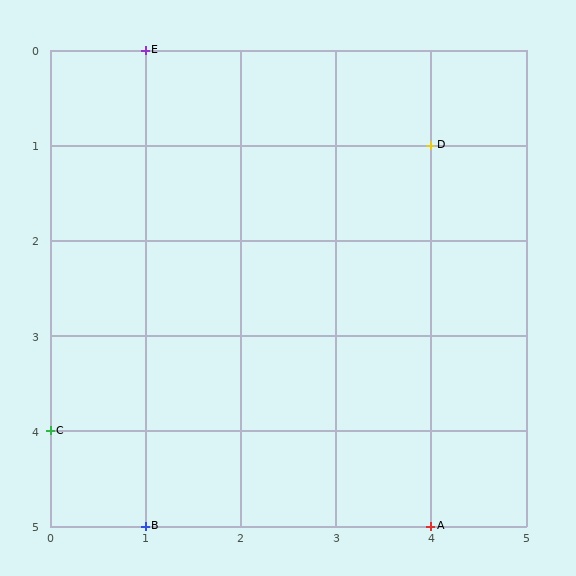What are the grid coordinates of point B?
Point B is at grid coordinates (1, 5).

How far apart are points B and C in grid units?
Points B and C are 1 column and 1 row apart (about 1.4 grid units diagonally).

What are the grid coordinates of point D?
Point D is at grid coordinates (4, 1).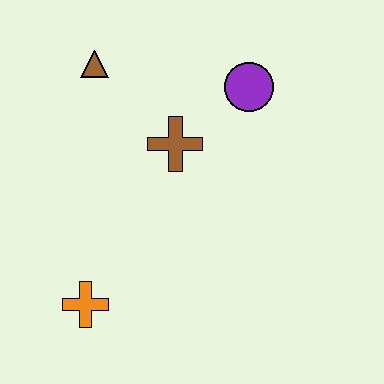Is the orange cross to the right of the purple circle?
No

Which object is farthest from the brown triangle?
The orange cross is farthest from the brown triangle.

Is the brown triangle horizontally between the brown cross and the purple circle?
No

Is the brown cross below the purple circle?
Yes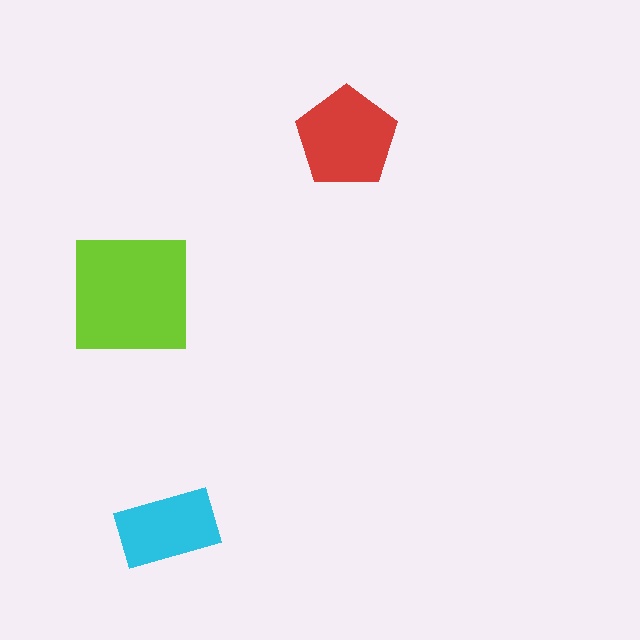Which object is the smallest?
The cyan rectangle.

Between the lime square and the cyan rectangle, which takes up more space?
The lime square.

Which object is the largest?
The lime square.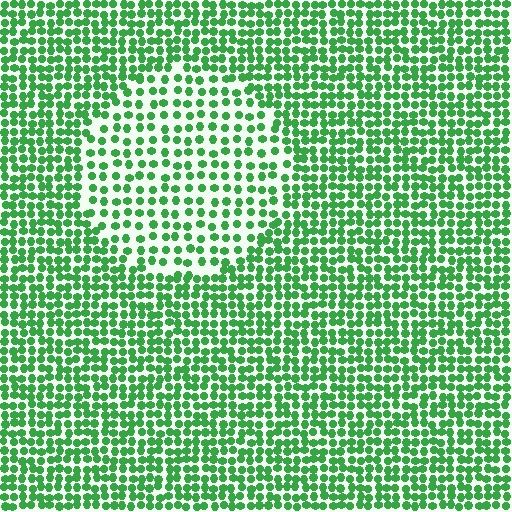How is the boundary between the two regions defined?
The boundary is defined by a change in element density (approximately 1.8x ratio). All elements are the same color, size, and shape.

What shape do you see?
I see a circle.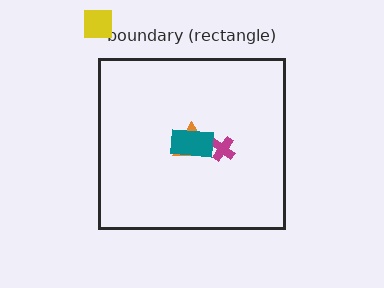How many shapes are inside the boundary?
3 inside, 1 outside.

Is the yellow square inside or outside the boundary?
Outside.